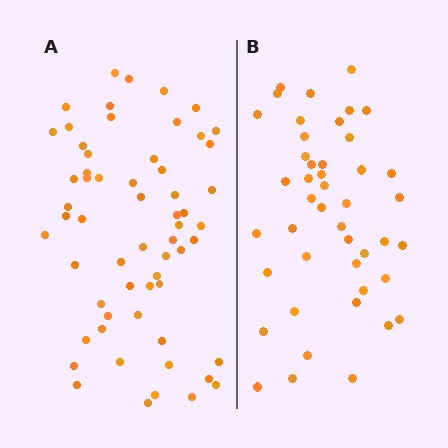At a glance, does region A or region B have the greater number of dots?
Region A (the left region) has more dots.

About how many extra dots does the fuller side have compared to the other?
Region A has approximately 15 more dots than region B.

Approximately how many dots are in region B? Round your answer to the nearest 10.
About 40 dots. (The exact count is 45, which rounds to 40.)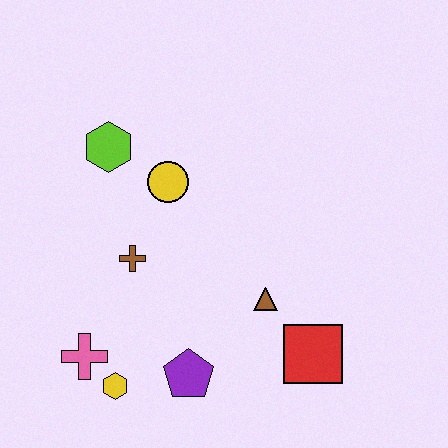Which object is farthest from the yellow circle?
The red square is farthest from the yellow circle.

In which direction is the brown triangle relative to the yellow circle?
The brown triangle is below the yellow circle.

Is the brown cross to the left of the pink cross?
No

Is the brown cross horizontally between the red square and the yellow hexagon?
Yes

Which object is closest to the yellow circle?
The lime hexagon is closest to the yellow circle.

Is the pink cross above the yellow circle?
No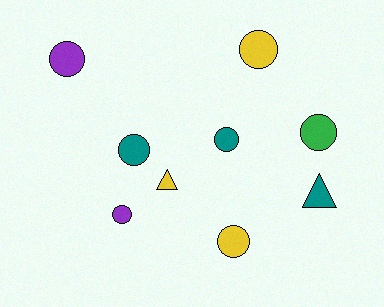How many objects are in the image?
There are 9 objects.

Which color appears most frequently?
Yellow, with 3 objects.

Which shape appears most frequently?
Circle, with 7 objects.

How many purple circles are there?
There are 2 purple circles.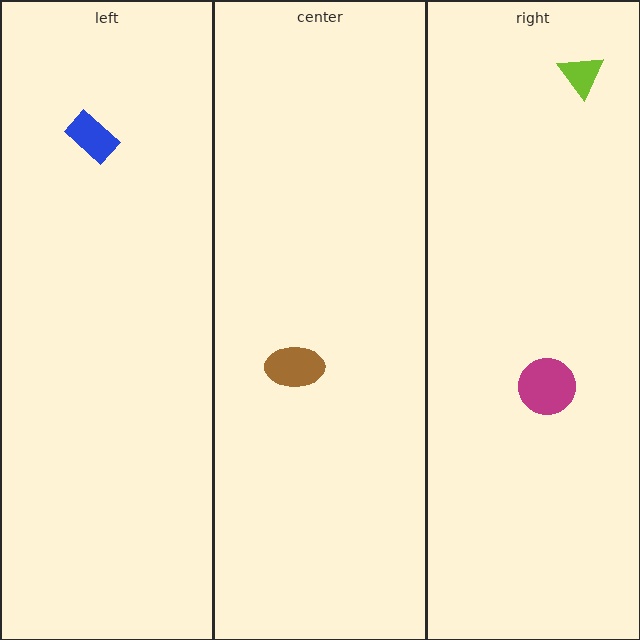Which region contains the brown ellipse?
The center region.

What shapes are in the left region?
The blue rectangle.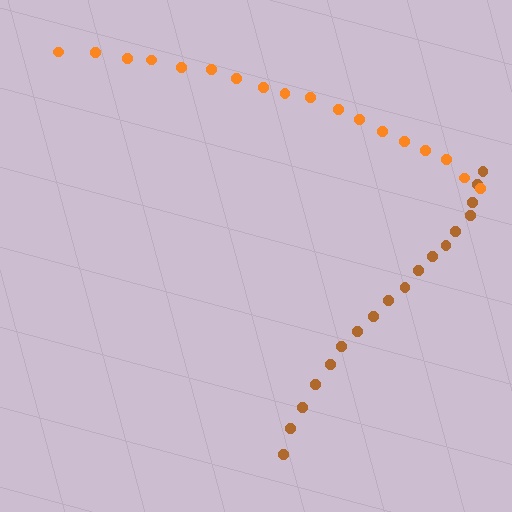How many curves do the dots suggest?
There are 2 distinct paths.